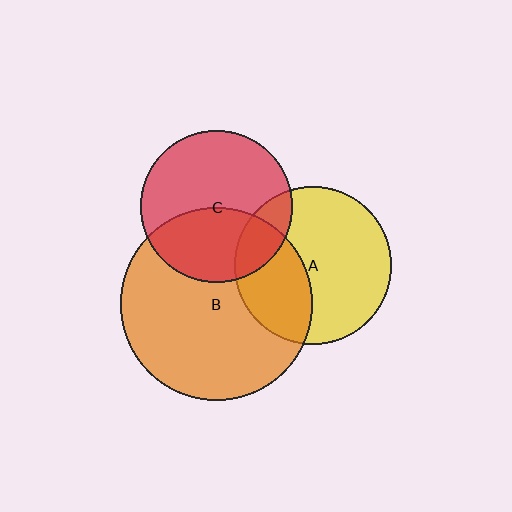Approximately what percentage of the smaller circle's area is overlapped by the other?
Approximately 15%.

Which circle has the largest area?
Circle B (orange).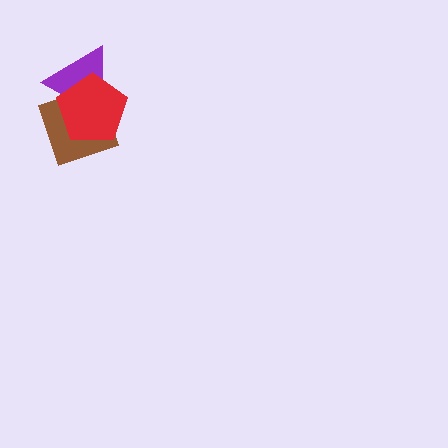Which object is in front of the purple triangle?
The red pentagon is in front of the purple triangle.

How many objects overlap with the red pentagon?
2 objects overlap with the red pentagon.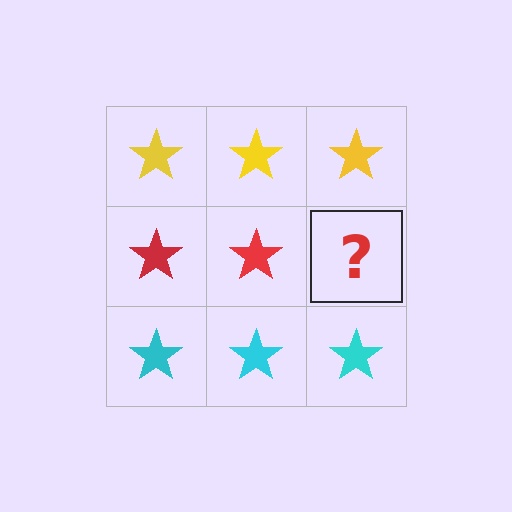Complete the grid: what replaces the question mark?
The question mark should be replaced with a red star.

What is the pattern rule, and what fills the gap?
The rule is that each row has a consistent color. The gap should be filled with a red star.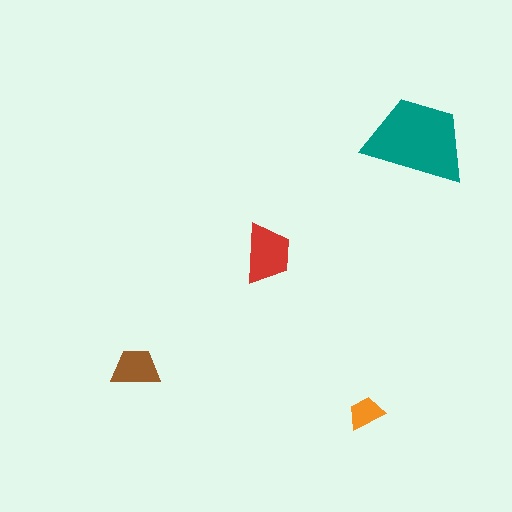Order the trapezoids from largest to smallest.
the teal one, the red one, the brown one, the orange one.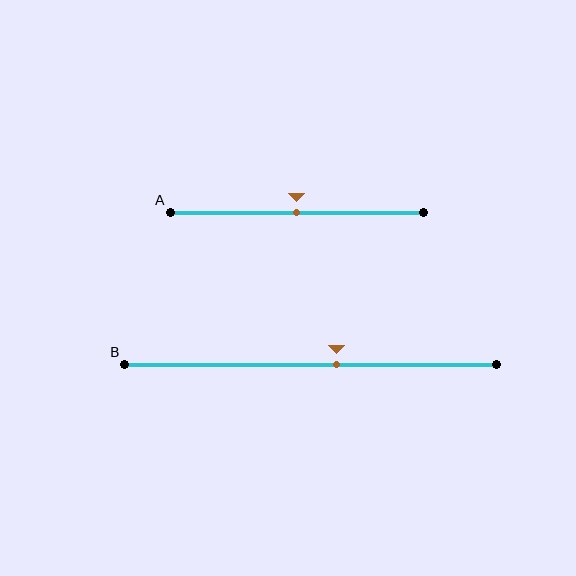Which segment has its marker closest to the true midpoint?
Segment A has its marker closest to the true midpoint.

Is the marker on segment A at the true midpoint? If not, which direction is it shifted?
Yes, the marker on segment A is at the true midpoint.